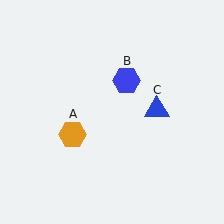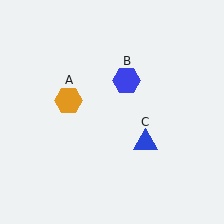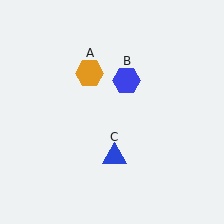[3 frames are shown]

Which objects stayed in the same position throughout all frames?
Blue hexagon (object B) remained stationary.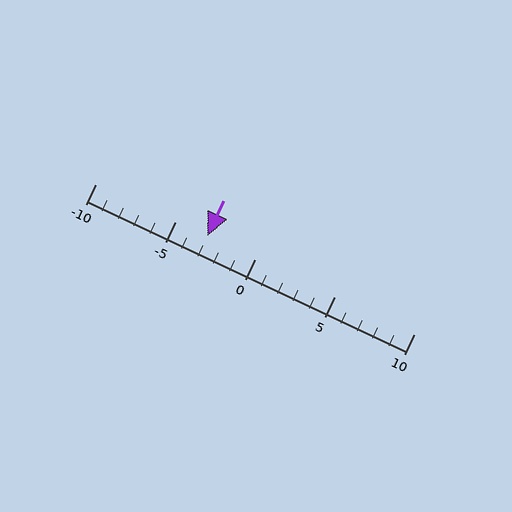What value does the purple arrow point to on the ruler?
The purple arrow points to approximately -3.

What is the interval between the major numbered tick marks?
The major tick marks are spaced 5 units apart.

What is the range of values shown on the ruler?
The ruler shows values from -10 to 10.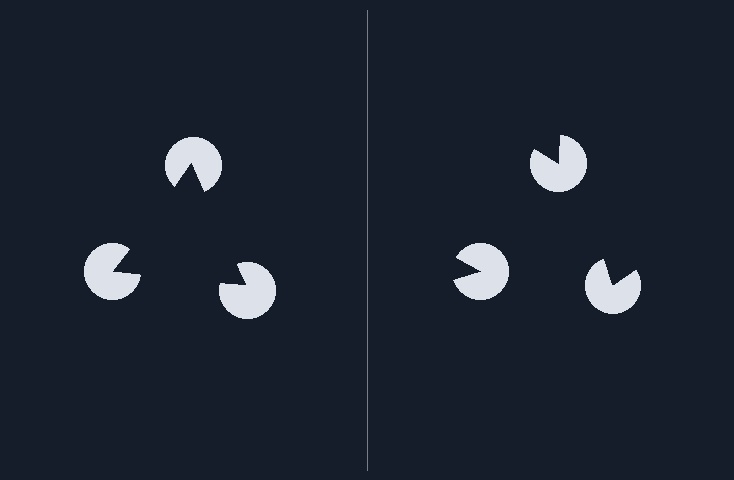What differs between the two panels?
The pac-man discs are positioned identically on both sides; only the wedge orientations differ. On the left they align to a triangle; on the right they are misaligned.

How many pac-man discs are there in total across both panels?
6 — 3 on each side.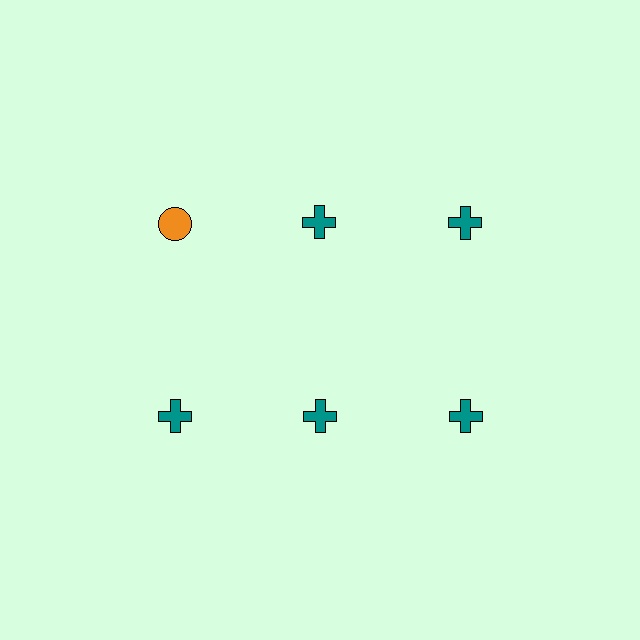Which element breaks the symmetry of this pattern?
The orange circle in the top row, leftmost column breaks the symmetry. All other shapes are teal crosses.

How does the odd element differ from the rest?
It differs in both color (orange instead of teal) and shape (circle instead of cross).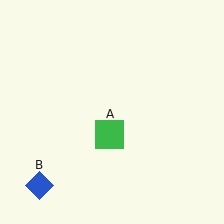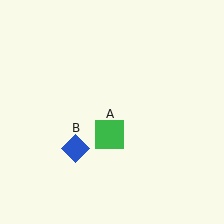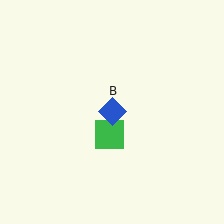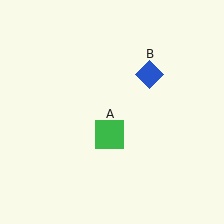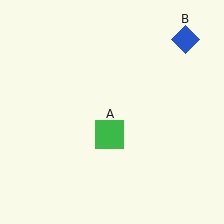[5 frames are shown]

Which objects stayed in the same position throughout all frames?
Green square (object A) remained stationary.